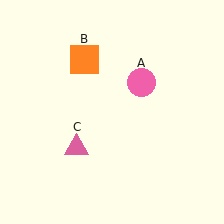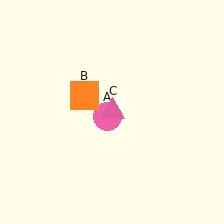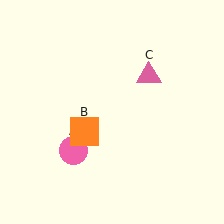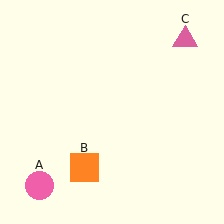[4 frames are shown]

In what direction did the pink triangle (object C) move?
The pink triangle (object C) moved up and to the right.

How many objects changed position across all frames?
3 objects changed position: pink circle (object A), orange square (object B), pink triangle (object C).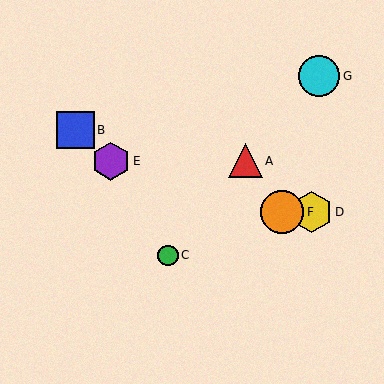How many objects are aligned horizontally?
2 objects (D, F) are aligned horizontally.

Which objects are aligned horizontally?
Objects D, F are aligned horizontally.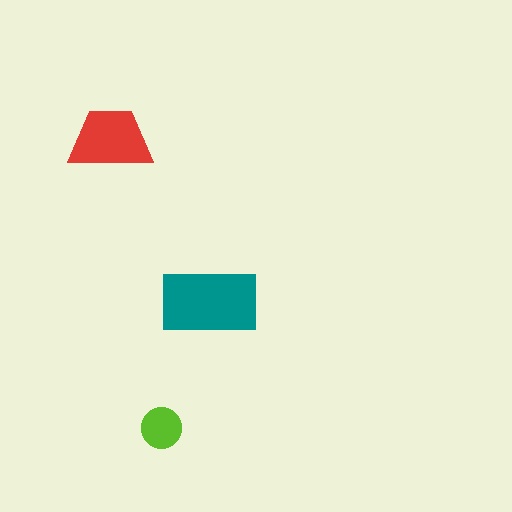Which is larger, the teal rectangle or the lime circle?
The teal rectangle.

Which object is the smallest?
The lime circle.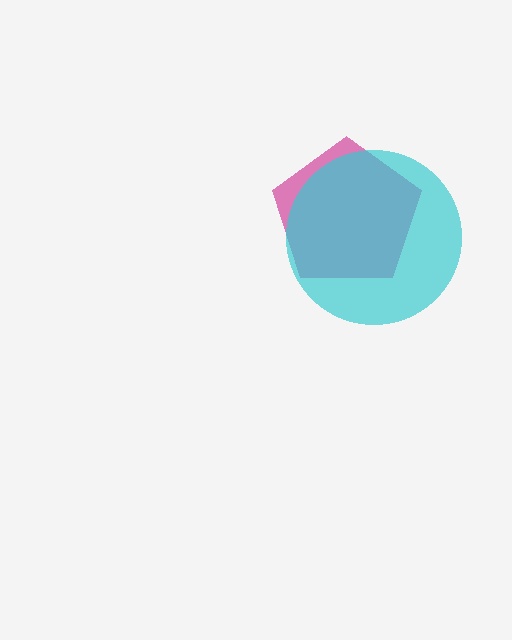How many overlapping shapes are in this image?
There are 2 overlapping shapes in the image.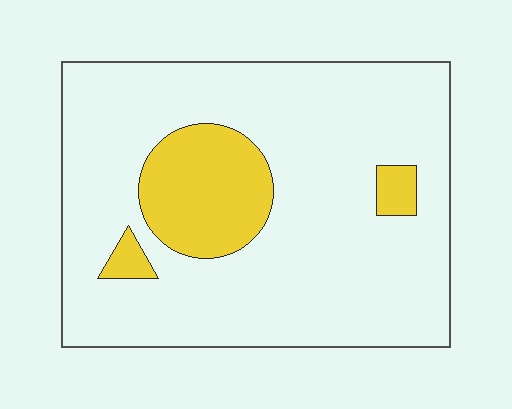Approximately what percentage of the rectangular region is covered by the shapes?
Approximately 15%.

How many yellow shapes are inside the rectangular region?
3.